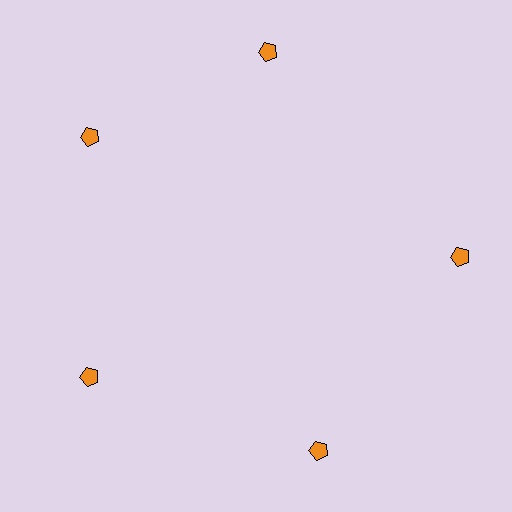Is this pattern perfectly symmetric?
No. The 5 orange pentagons are arranged in a ring, but one element near the 1 o'clock position is rotated out of alignment along the ring, breaking the 5-fold rotational symmetry.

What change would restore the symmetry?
The symmetry would be restored by rotating it back into even spacing with its neighbors so that all 5 pentagons sit at equal angles and equal distance from the center.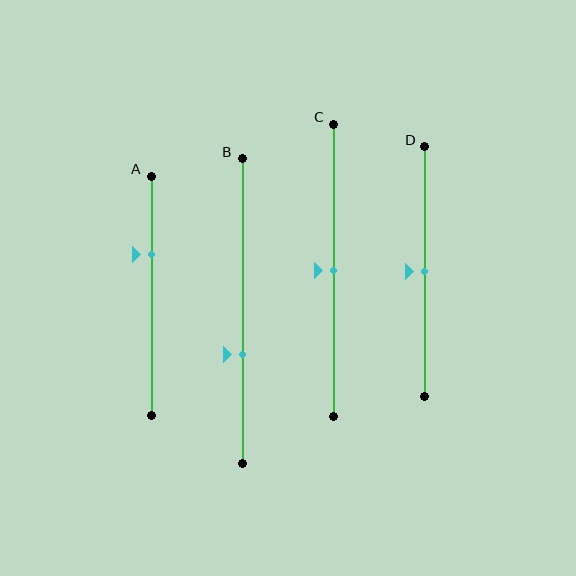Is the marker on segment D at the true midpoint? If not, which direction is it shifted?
Yes, the marker on segment D is at the true midpoint.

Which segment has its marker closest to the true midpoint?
Segment C has its marker closest to the true midpoint.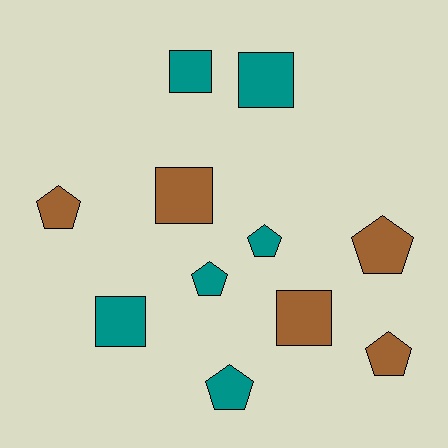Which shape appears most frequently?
Pentagon, with 6 objects.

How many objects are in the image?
There are 11 objects.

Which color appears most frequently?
Teal, with 6 objects.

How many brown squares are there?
There are 2 brown squares.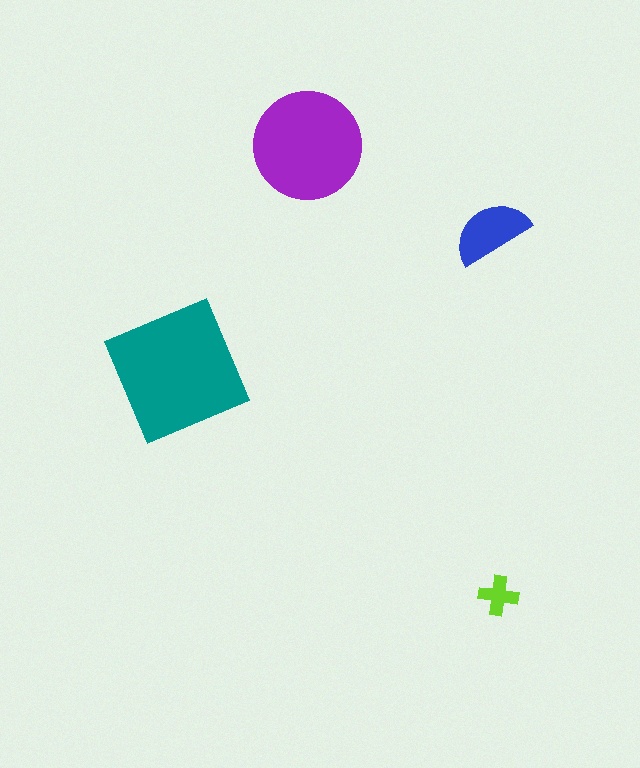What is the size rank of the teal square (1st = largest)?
1st.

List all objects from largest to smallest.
The teal square, the purple circle, the blue semicircle, the lime cross.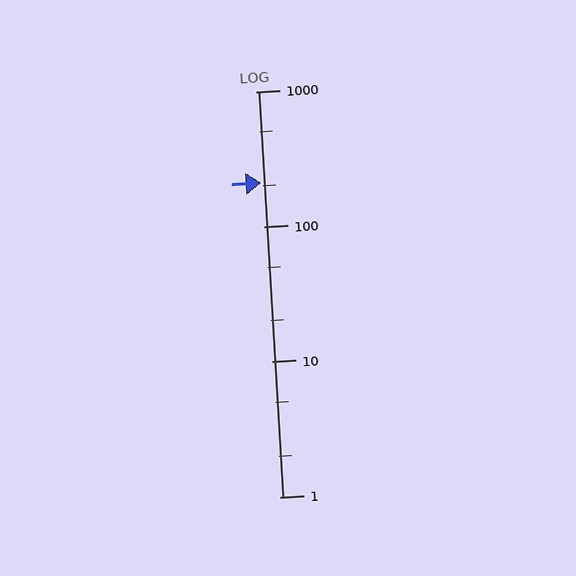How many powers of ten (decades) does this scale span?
The scale spans 3 decades, from 1 to 1000.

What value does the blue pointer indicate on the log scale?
The pointer indicates approximately 210.